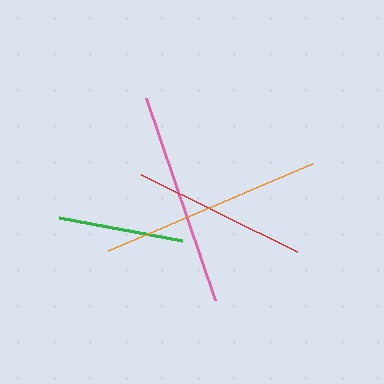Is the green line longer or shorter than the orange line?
The orange line is longer than the green line.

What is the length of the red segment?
The red segment is approximately 174 pixels long.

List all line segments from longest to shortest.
From longest to shortest: orange, pink, red, green.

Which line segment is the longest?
The orange line is the longest at approximately 222 pixels.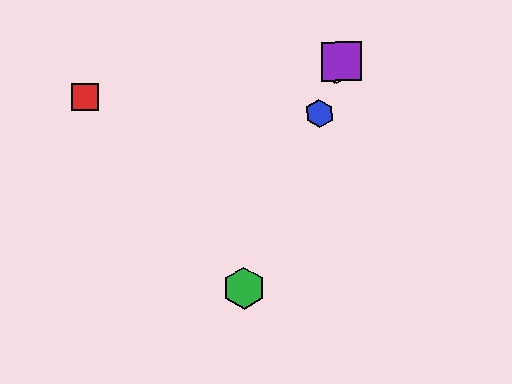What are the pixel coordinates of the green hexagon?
The green hexagon is at (244, 288).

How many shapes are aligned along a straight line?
4 shapes (the blue hexagon, the green hexagon, the yellow hexagon, the purple square) are aligned along a straight line.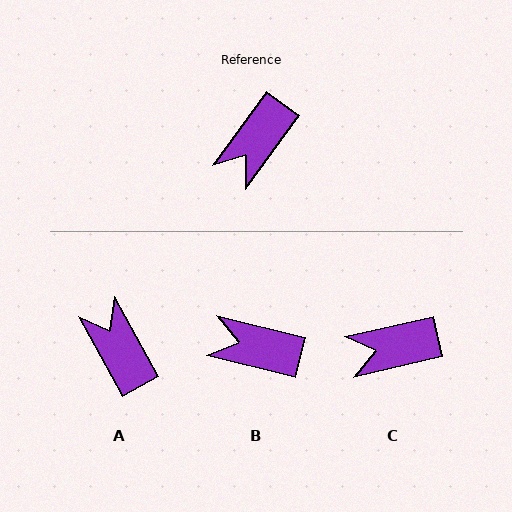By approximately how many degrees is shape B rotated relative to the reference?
Approximately 68 degrees clockwise.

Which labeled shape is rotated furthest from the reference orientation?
A, about 115 degrees away.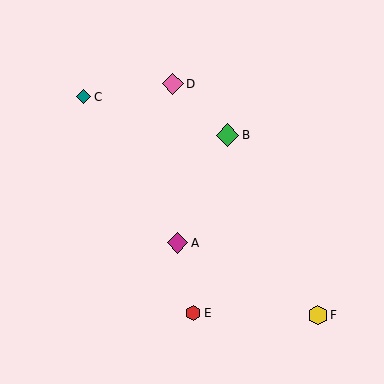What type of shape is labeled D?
Shape D is a pink diamond.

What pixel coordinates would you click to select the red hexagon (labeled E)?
Click at (193, 313) to select the red hexagon E.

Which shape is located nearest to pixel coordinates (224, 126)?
The green diamond (labeled B) at (228, 135) is nearest to that location.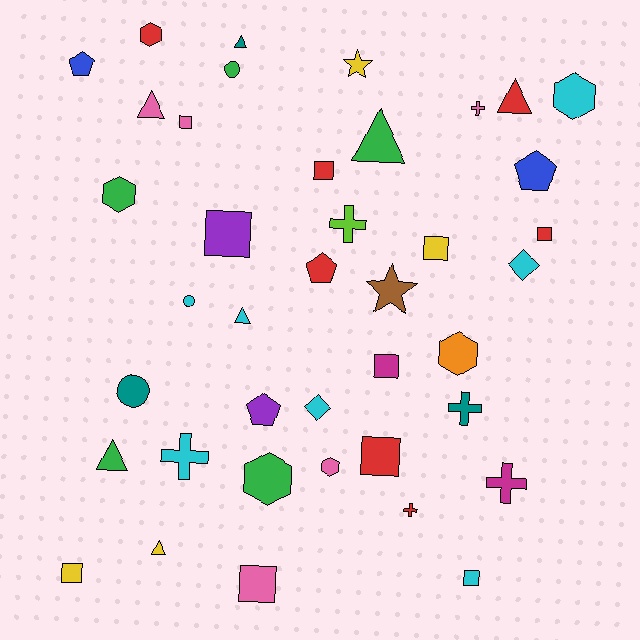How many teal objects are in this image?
There are 3 teal objects.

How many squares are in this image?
There are 10 squares.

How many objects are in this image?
There are 40 objects.